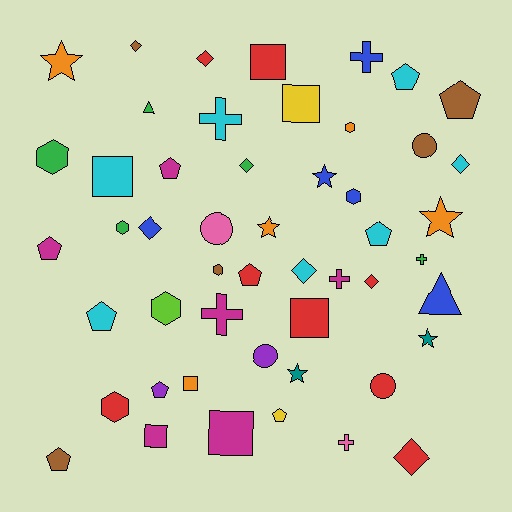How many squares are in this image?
There are 7 squares.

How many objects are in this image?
There are 50 objects.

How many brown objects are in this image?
There are 5 brown objects.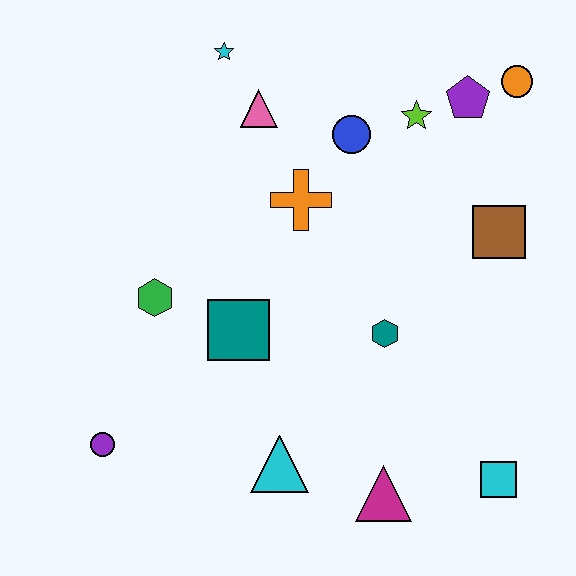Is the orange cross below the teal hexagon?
No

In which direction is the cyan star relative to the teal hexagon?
The cyan star is above the teal hexagon.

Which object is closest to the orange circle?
The purple pentagon is closest to the orange circle.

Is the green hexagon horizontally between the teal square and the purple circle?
Yes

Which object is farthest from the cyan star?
The cyan square is farthest from the cyan star.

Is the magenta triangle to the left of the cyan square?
Yes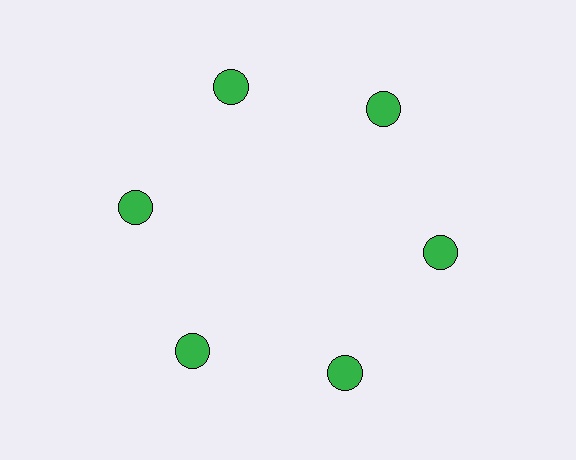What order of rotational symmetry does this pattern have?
This pattern has 6-fold rotational symmetry.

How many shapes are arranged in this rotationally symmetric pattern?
There are 6 shapes, arranged in 6 groups of 1.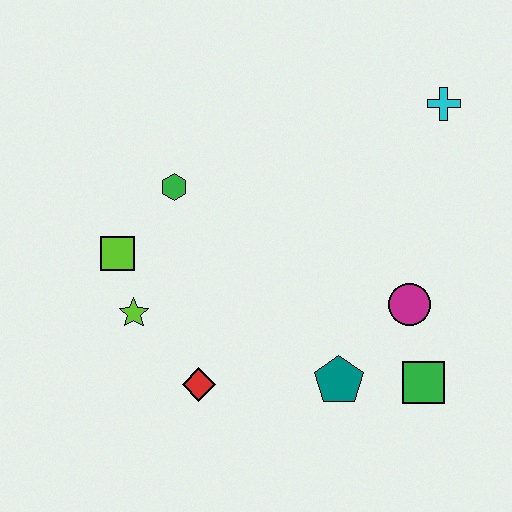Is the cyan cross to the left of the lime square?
No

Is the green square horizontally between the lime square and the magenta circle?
No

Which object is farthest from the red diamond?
The cyan cross is farthest from the red diamond.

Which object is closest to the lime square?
The lime star is closest to the lime square.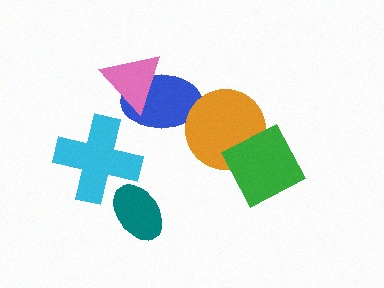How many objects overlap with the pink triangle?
1 object overlaps with the pink triangle.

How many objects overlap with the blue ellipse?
2 objects overlap with the blue ellipse.